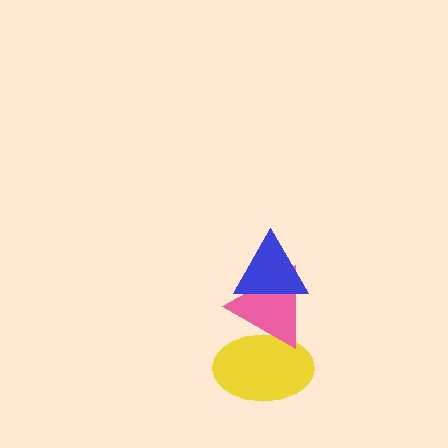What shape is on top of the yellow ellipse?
The pink triangle is on top of the yellow ellipse.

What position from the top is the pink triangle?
The pink triangle is 2nd from the top.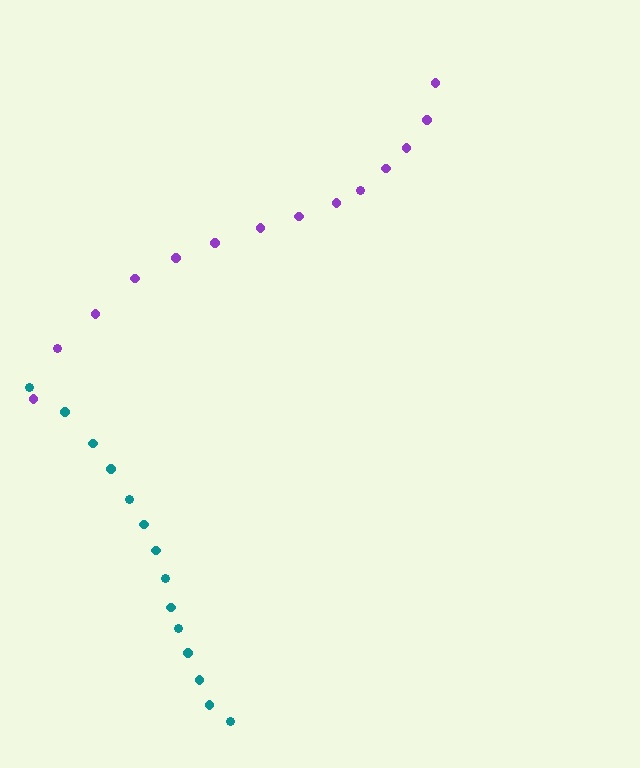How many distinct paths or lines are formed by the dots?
There are 2 distinct paths.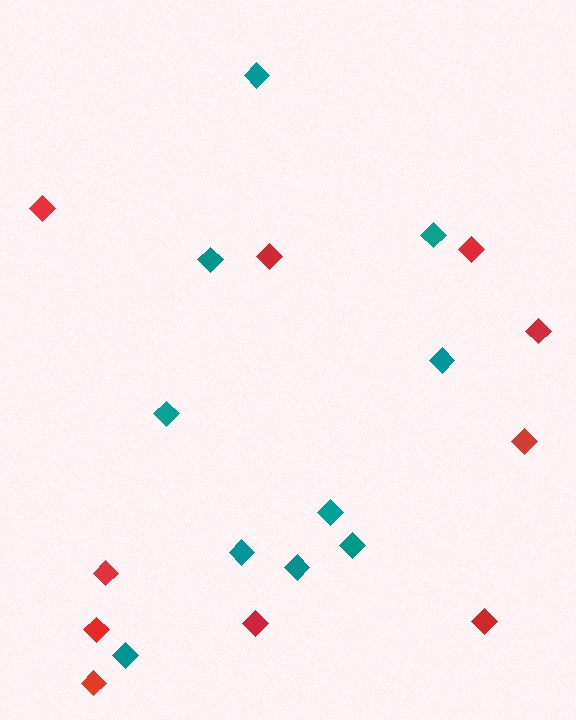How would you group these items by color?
There are 2 groups: one group of teal diamonds (10) and one group of red diamonds (10).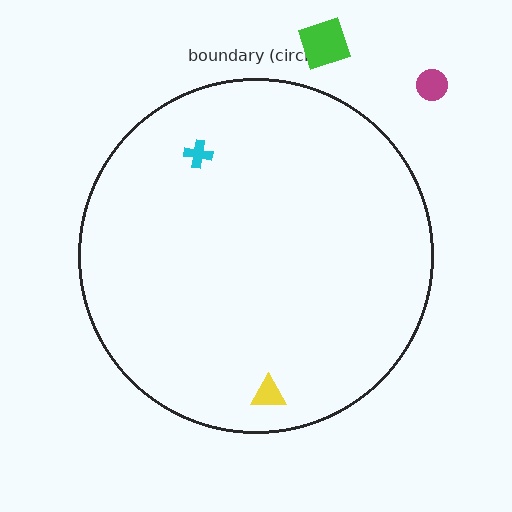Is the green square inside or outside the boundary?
Outside.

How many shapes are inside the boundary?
2 inside, 2 outside.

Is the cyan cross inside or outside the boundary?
Inside.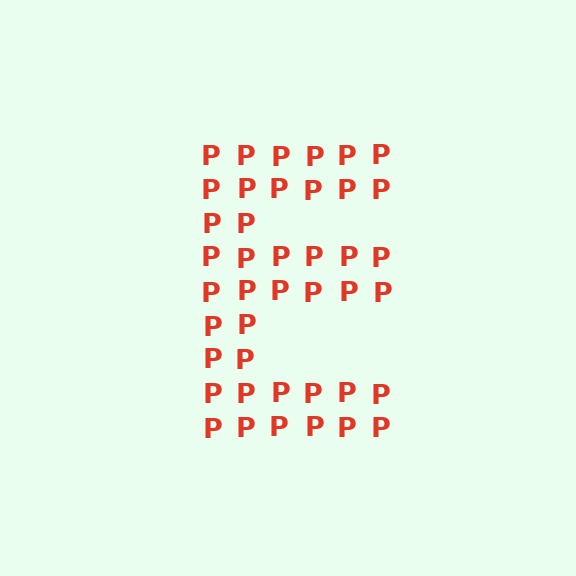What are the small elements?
The small elements are letter P's.